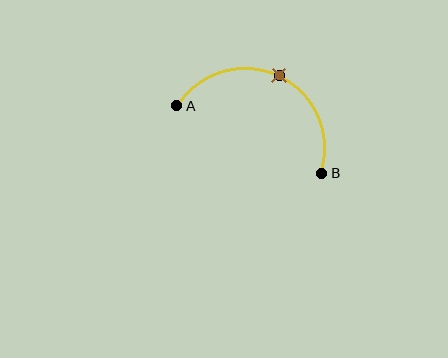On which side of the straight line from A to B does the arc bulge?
The arc bulges above the straight line connecting A and B.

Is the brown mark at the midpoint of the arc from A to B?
Yes. The brown mark lies on the arc at equal arc-length from both A and B — it is the arc midpoint.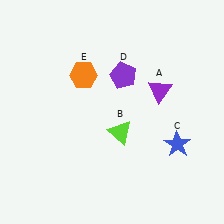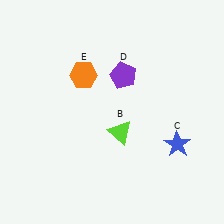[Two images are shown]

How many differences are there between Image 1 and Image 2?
There is 1 difference between the two images.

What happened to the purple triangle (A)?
The purple triangle (A) was removed in Image 2. It was in the top-right area of Image 1.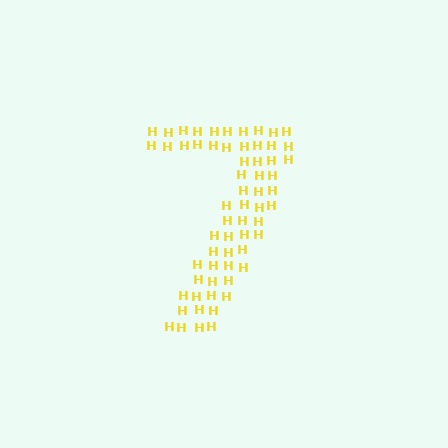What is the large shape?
The large shape is the digit 7.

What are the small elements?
The small elements are letter H's.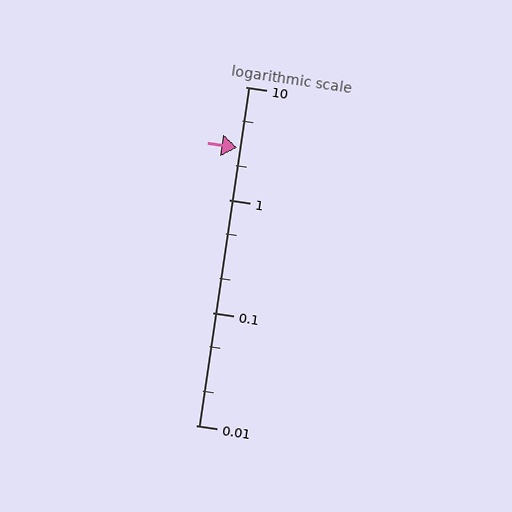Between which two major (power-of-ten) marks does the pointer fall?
The pointer is between 1 and 10.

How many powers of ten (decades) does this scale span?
The scale spans 3 decades, from 0.01 to 10.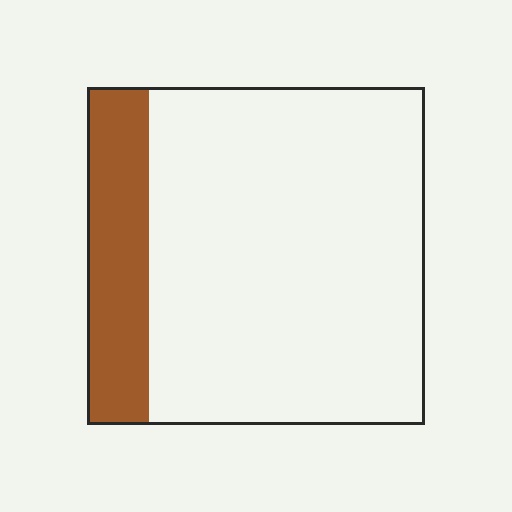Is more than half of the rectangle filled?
No.